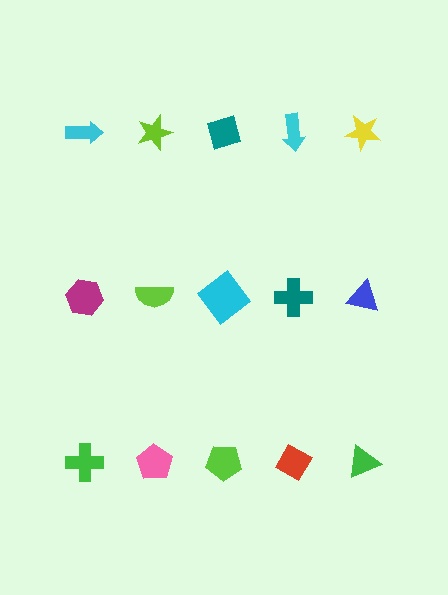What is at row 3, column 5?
A green triangle.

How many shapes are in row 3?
5 shapes.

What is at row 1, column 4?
A cyan arrow.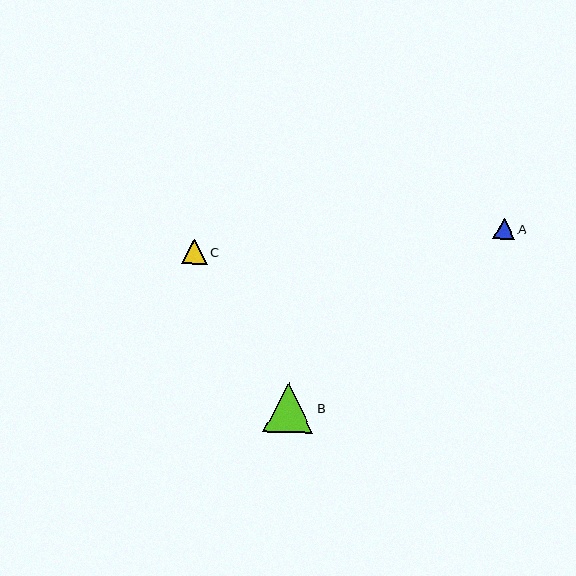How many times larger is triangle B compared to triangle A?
Triangle B is approximately 2.3 times the size of triangle A.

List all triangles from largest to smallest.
From largest to smallest: B, C, A.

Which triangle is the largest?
Triangle B is the largest with a size of approximately 50 pixels.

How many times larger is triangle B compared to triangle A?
Triangle B is approximately 2.3 times the size of triangle A.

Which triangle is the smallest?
Triangle A is the smallest with a size of approximately 22 pixels.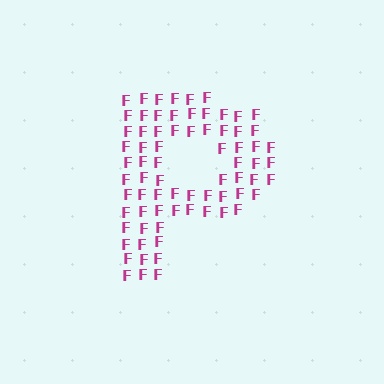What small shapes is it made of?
It is made of small letter F's.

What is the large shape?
The large shape is the letter P.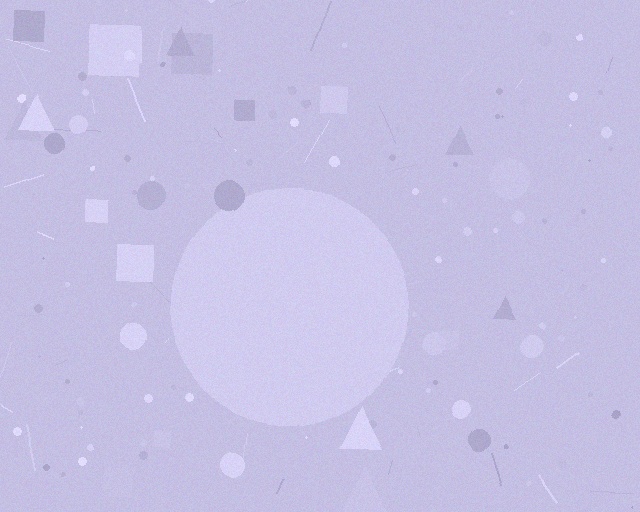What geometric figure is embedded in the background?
A circle is embedded in the background.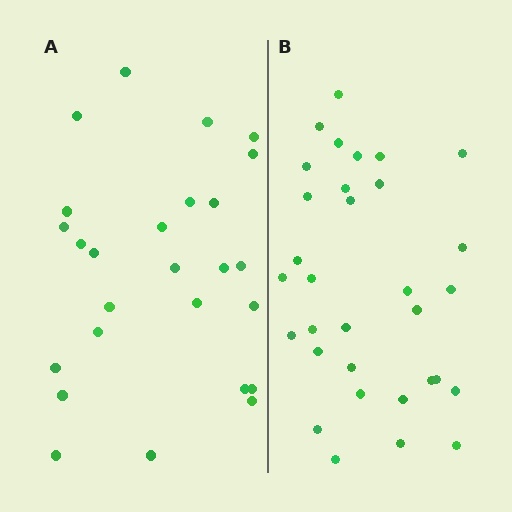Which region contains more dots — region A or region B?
Region B (the right region) has more dots.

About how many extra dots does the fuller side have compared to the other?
Region B has about 6 more dots than region A.